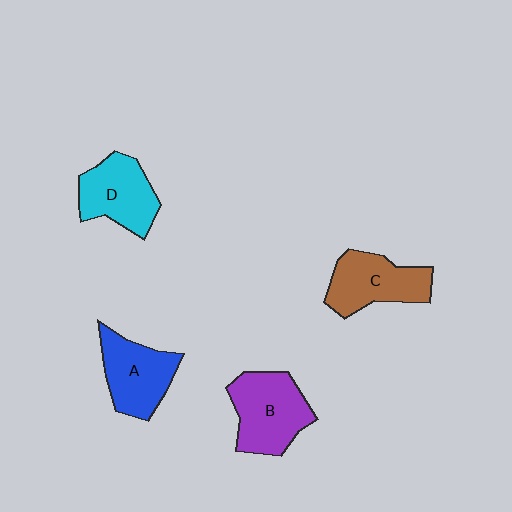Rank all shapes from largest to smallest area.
From largest to smallest: B (purple), C (brown), A (blue), D (cyan).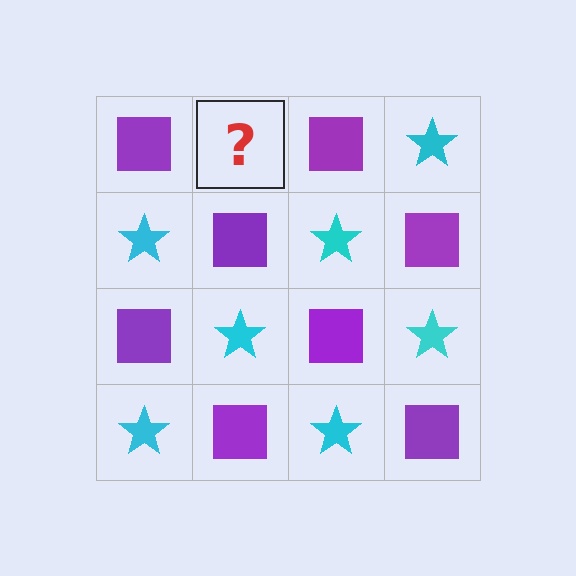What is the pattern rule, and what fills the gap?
The rule is that it alternates purple square and cyan star in a checkerboard pattern. The gap should be filled with a cyan star.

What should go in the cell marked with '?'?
The missing cell should contain a cyan star.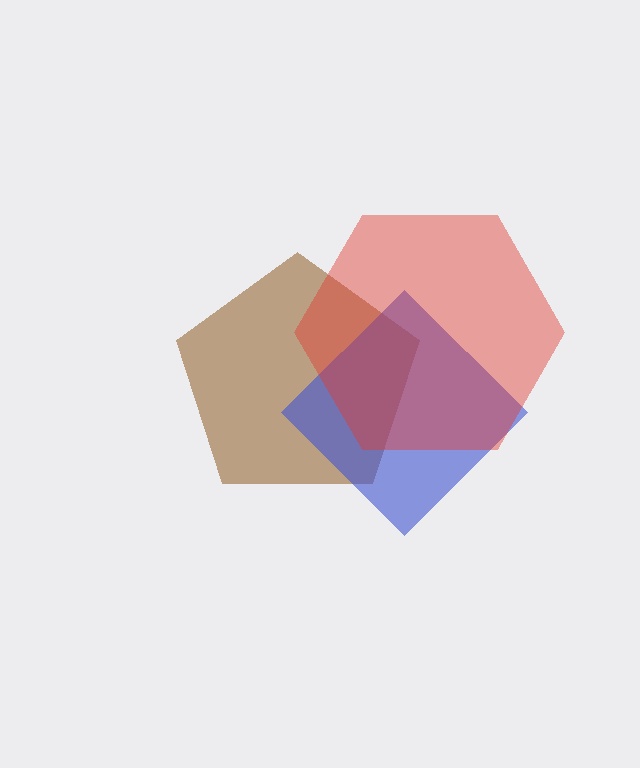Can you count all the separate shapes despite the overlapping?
Yes, there are 3 separate shapes.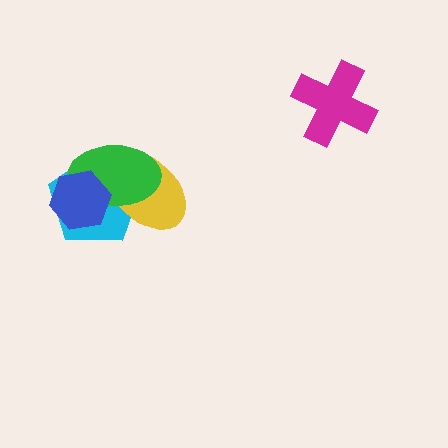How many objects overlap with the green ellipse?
3 objects overlap with the green ellipse.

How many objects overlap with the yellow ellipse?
3 objects overlap with the yellow ellipse.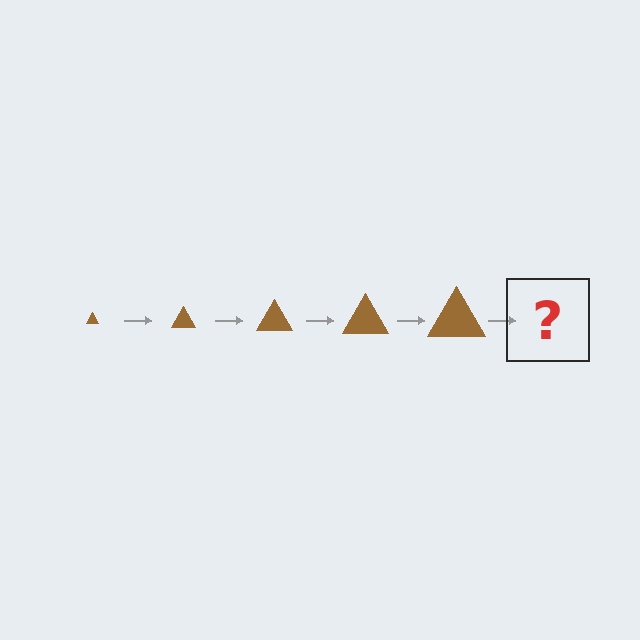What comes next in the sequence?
The next element should be a brown triangle, larger than the previous one.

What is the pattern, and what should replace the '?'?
The pattern is that the triangle gets progressively larger each step. The '?' should be a brown triangle, larger than the previous one.